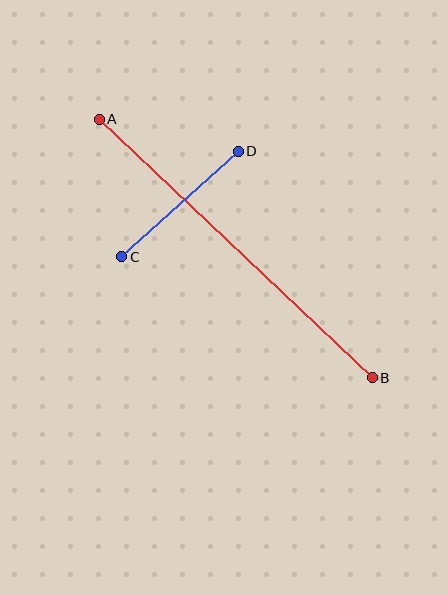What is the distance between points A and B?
The distance is approximately 376 pixels.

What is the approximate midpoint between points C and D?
The midpoint is at approximately (180, 204) pixels.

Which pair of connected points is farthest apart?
Points A and B are farthest apart.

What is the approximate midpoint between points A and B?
The midpoint is at approximately (236, 249) pixels.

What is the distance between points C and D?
The distance is approximately 157 pixels.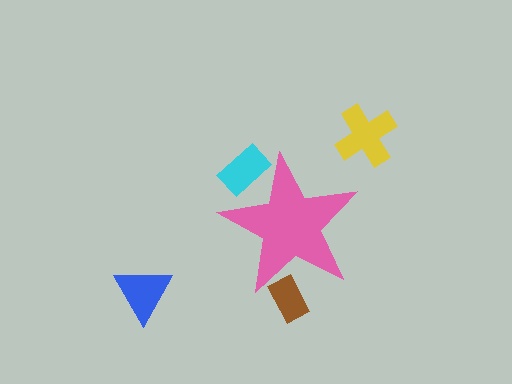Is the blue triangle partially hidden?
No, the blue triangle is fully visible.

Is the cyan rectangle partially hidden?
Yes, the cyan rectangle is partially hidden behind the pink star.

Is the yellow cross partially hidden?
No, the yellow cross is fully visible.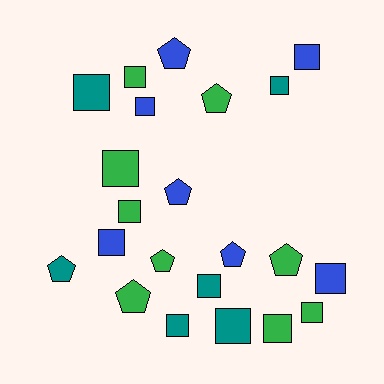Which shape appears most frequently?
Square, with 14 objects.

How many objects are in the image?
There are 22 objects.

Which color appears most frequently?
Green, with 9 objects.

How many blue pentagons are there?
There are 3 blue pentagons.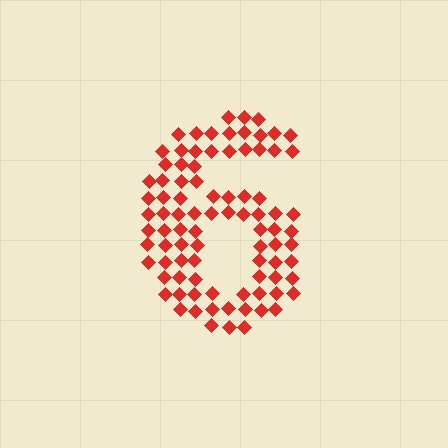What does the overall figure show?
The overall figure shows the digit 6.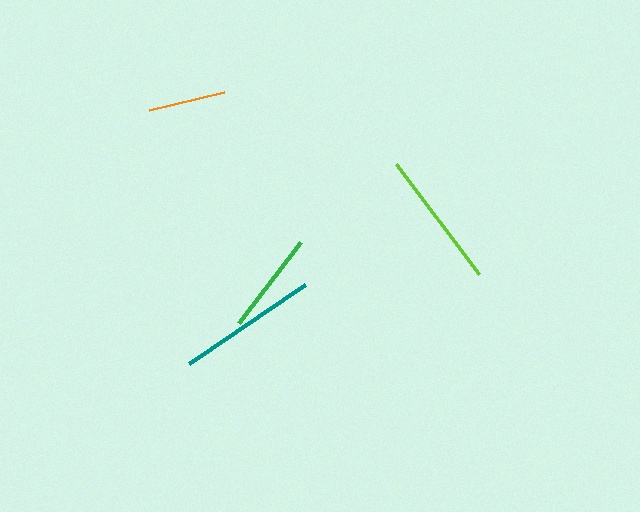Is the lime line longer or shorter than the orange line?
The lime line is longer than the orange line.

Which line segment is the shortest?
The orange line is the shortest at approximately 77 pixels.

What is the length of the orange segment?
The orange segment is approximately 77 pixels long.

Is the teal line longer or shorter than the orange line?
The teal line is longer than the orange line.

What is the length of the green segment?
The green segment is approximately 102 pixels long.